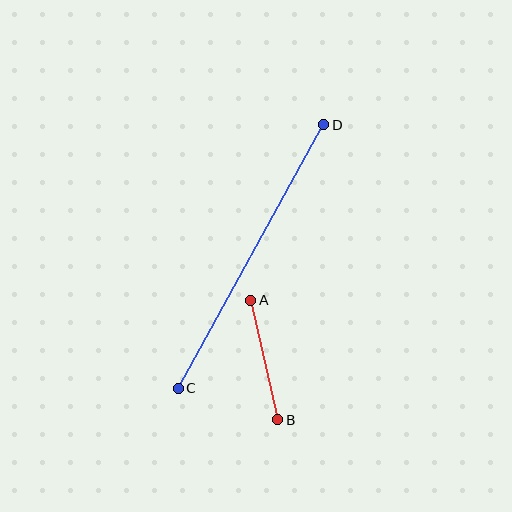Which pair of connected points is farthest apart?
Points C and D are farthest apart.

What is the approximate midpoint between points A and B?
The midpoint is at approximately (264, 360) pixels.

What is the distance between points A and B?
The distance is approximately 123 pixels.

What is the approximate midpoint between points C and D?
The midpoint is at approximately (251, 256) pixels.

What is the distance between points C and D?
The distance is approximately 301 pixels.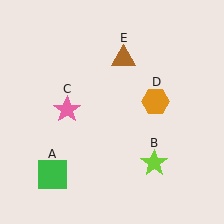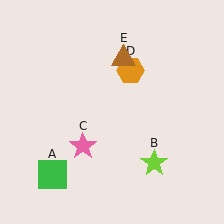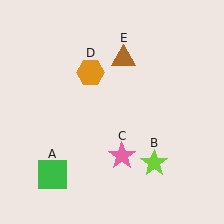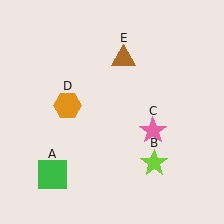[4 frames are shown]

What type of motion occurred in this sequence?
The pink star (object C), orange hexagon (object D) rotated counterclockwise around the center of the scene.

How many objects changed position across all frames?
2 objects changed position: pink star (object C), orange hexagon (object D).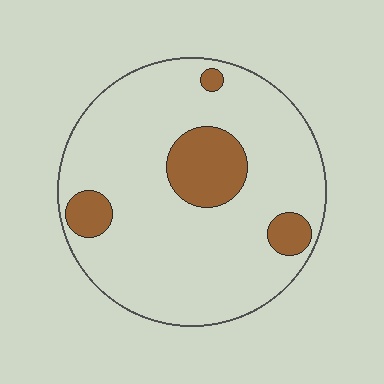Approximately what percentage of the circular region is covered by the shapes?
Approximately 15%.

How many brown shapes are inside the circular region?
4.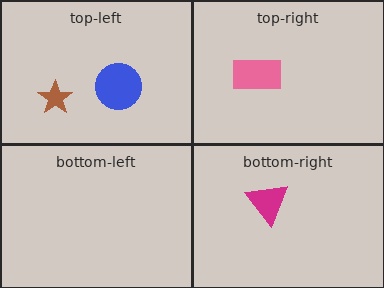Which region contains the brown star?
The top-left region.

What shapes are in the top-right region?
The pink rectangle.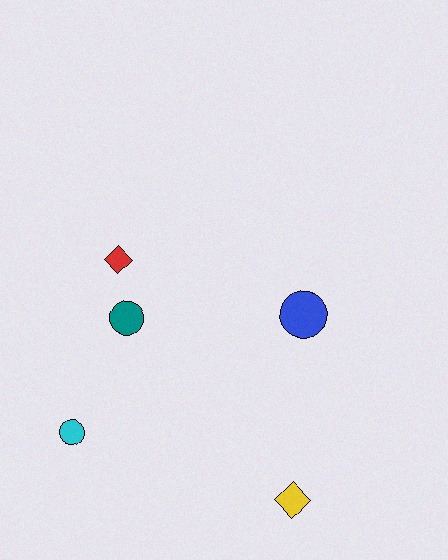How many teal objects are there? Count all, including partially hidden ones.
There is 1 teal object.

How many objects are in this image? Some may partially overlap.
There are 5 objects.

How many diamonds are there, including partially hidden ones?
There are 2 diamonds.